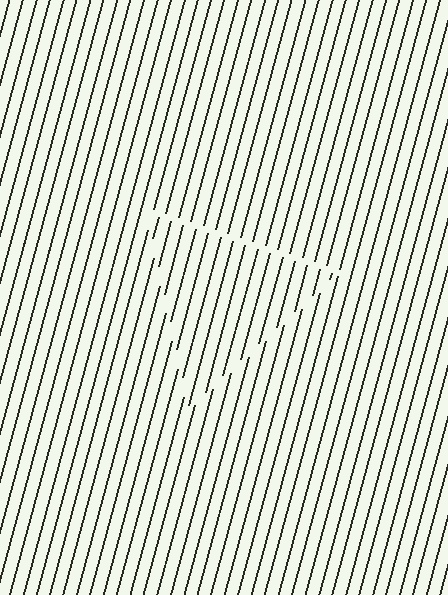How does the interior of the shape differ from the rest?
The interior of the shape contains the same grating, shifted by half a period — the contour is defined by the phase discontinuity where line-ends from the inner and outer gratings abut.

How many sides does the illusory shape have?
3 sides — the line-ends trace a triangle.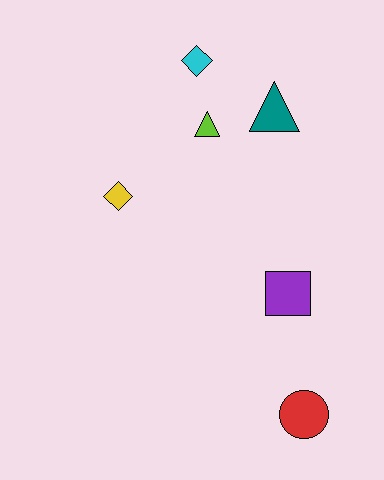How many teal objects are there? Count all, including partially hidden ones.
There is 1 teal object.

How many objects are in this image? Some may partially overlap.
There are 6 objects.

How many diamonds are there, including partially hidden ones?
There are 2 diamonds.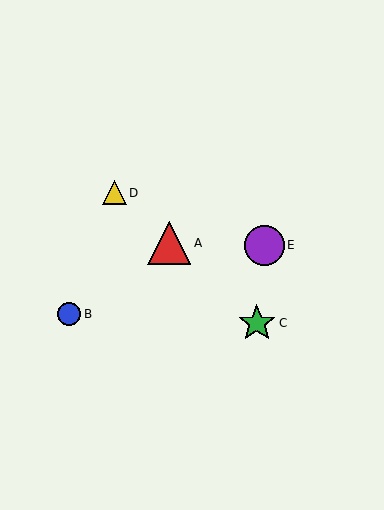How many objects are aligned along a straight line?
3 objects (A, C, D) are aligned along a straight line.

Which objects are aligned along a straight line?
Objects A, C, D are aligned along a straight line.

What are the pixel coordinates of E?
Object E is at (264, 245).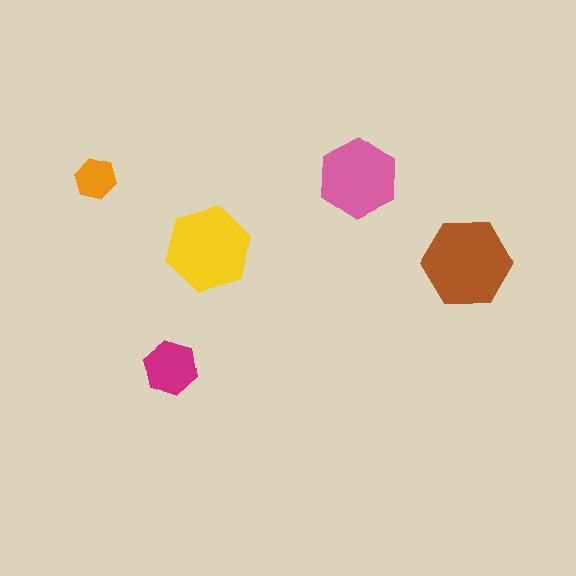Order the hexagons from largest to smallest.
the brown one, the yellow one, the pink one, the magenta one, the orange one.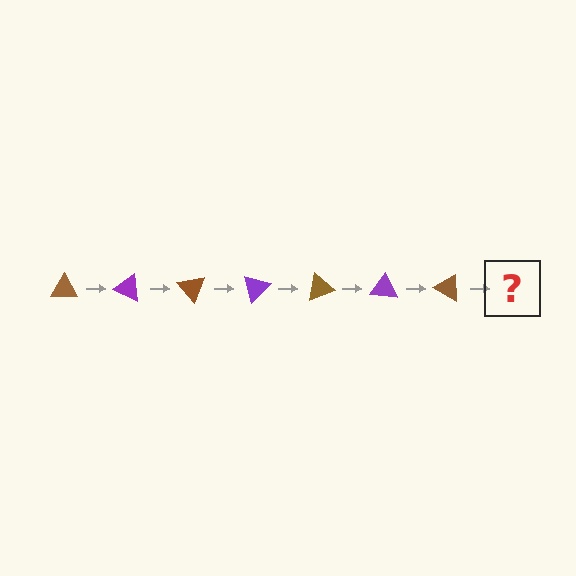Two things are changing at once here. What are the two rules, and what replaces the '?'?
The two rules are that it rotates 25 degrees each step and the color cycles through brown and purple. The '?' should be a purple triangle, rotated 175 degrees from the start.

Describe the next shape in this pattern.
It should be a purple triangle, rotated 175 degrees from the start.